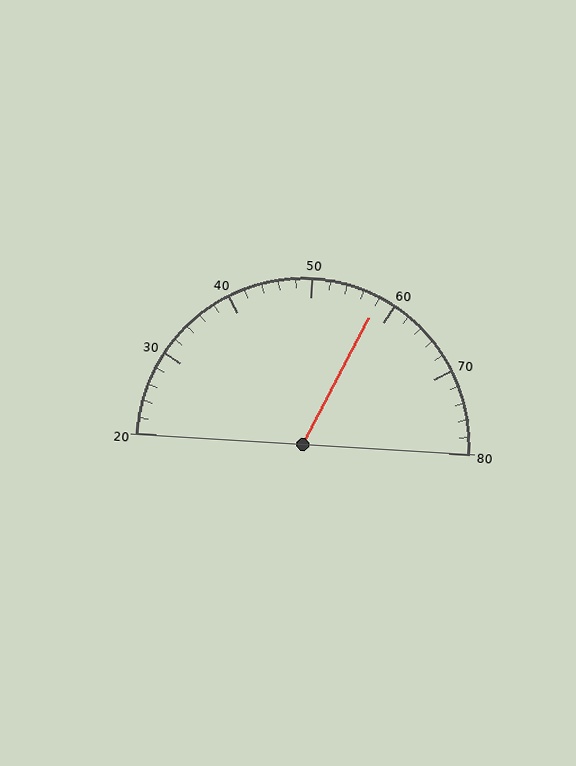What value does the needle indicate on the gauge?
The needle indicates approximately 58.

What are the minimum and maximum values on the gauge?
The gauge ranges from 20 to 80.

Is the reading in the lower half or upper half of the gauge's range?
The reading is in the upper half of the range (20 to 80).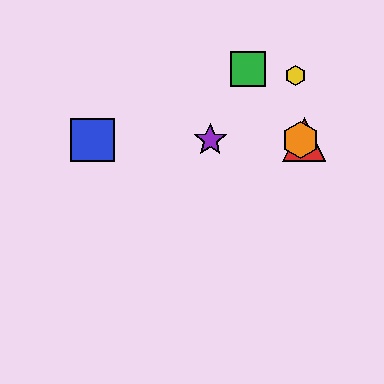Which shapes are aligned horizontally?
The red triangle, the blue square, the purple star, the orange hexagon are aligned horizontally.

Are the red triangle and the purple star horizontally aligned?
Yes, both are at y≈140.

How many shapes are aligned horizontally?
4 shapes (the red triangle, the blue square, the purple star, the orange hexagon) are aligned horizontally.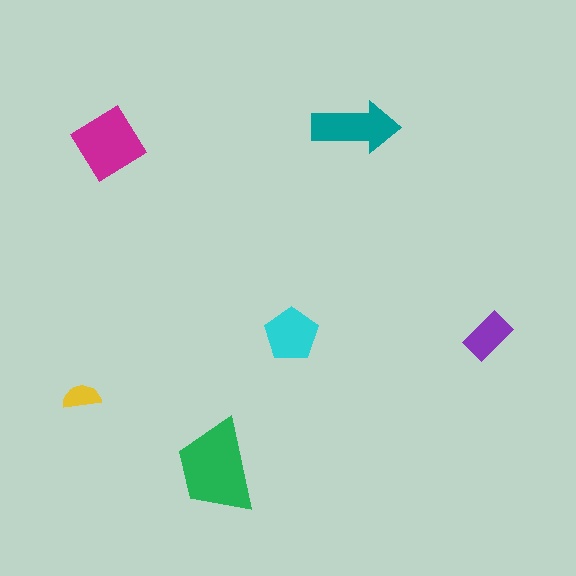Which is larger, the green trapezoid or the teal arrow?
The green trapezoid.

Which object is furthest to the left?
The yellow semicircle is leftmost.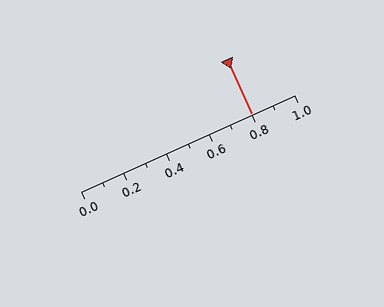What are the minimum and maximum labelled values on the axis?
The axis runs from 0.0 to 1.0.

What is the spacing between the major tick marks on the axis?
The major ticks are spaced 0.2 apart.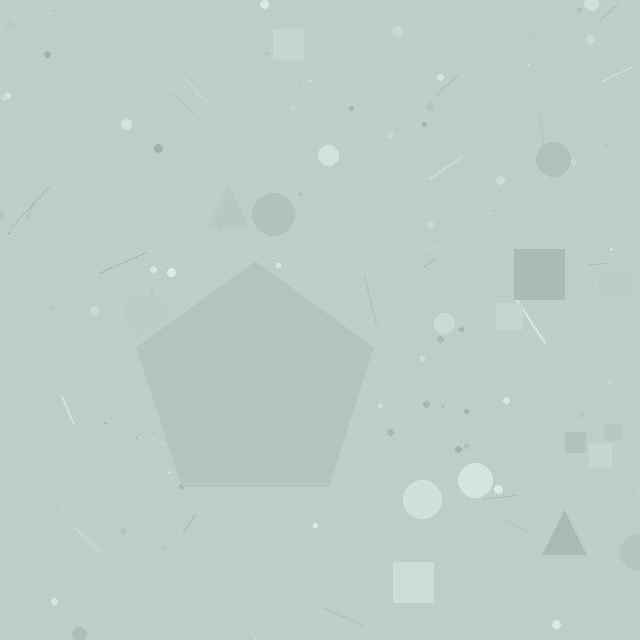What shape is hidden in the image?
A pentagon is hidden in the image.